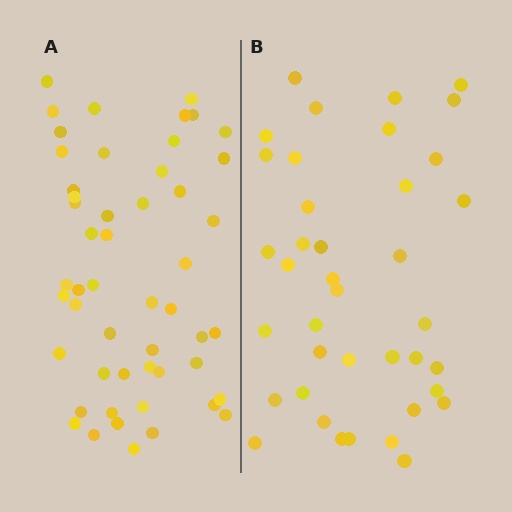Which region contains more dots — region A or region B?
Region A (the left region) has more dots.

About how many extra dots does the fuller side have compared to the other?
Region A has roughly 12 or so more dots than region B.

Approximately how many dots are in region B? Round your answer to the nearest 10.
About 40 dots. (The exact count is 39, which rounds to 40.)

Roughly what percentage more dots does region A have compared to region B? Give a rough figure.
About 30% more.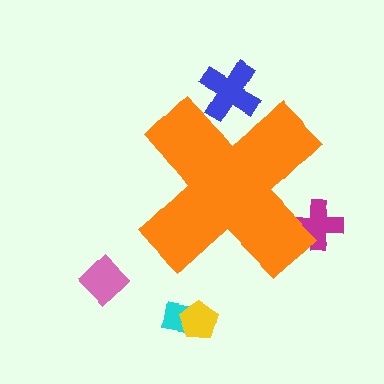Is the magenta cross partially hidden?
Yes, the magenta cross is partially hidden behind the orange cross.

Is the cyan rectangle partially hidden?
No, the cyan rectangle is fully visible.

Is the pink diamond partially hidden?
No, the pink diamond is fully visible.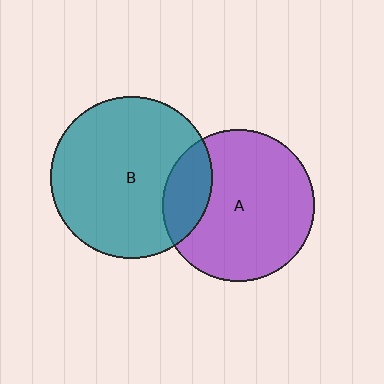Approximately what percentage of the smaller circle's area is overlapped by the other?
Approximately 20%.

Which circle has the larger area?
Circle B (teal).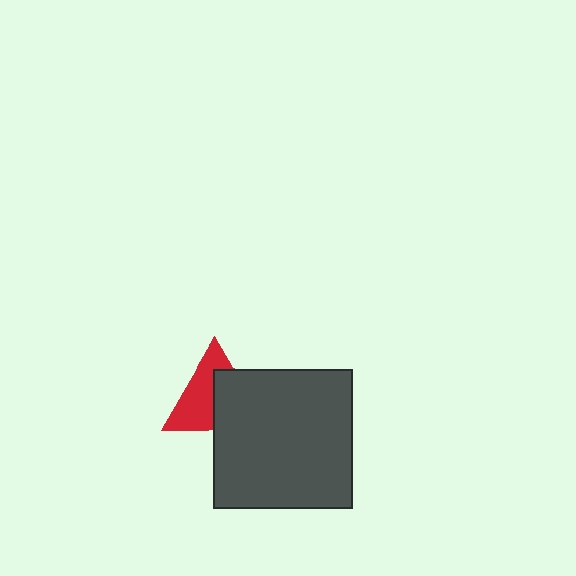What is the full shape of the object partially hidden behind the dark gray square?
The partially hidden object is a red triangle.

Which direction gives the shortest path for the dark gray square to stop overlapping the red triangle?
Moving toward the lower-right gives the shortest separation.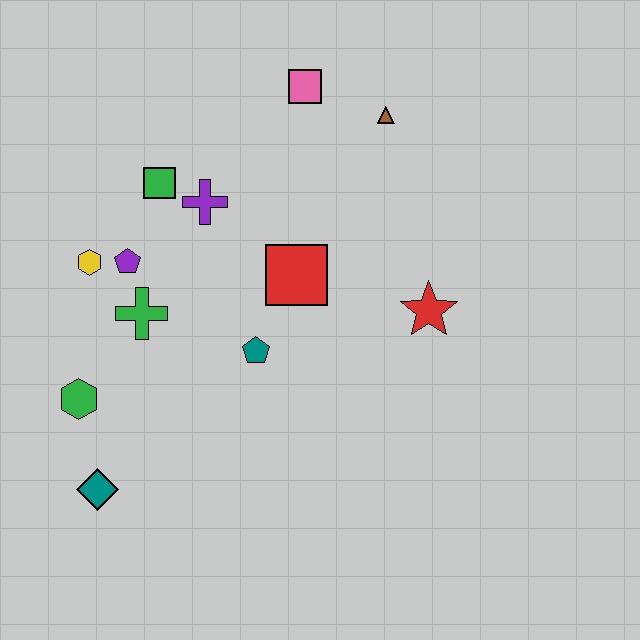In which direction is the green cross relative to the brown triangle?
The green cross is to the left of the brown triangle.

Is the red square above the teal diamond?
Yes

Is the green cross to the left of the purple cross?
Yes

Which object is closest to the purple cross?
The green square is closest to the purple cross.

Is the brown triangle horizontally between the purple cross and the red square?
No